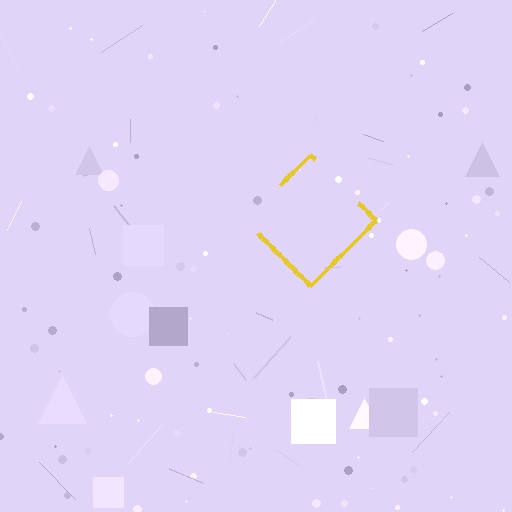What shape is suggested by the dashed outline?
The dashed outline suggests a diamond.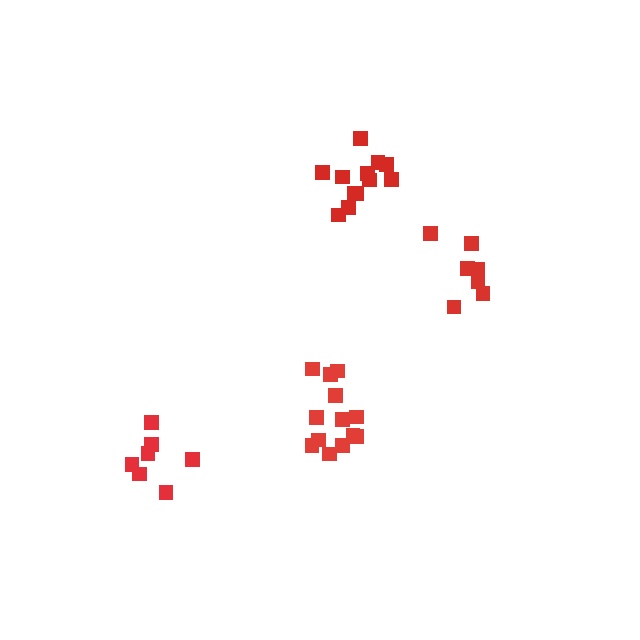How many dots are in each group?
Group 1: 7 dots, Group 2: 7 dots, Group 3: 13 dots, Group 4: 12 dots (39 total).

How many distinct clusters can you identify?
There are 4 distinct clusters.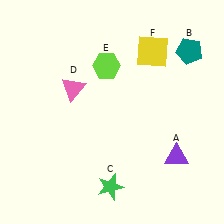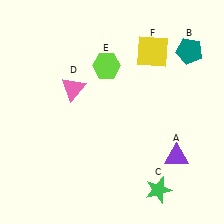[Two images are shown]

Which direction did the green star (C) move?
The green star (C) moved right.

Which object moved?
The green star (C) moved right.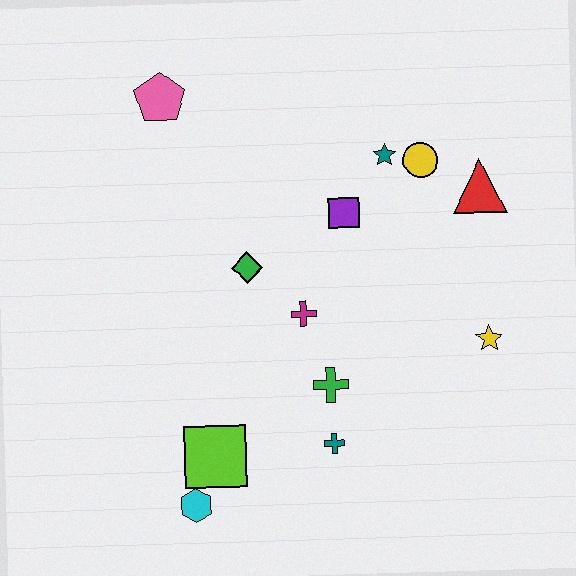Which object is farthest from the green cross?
The pink pentagon is farthest from the green cross.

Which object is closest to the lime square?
The cyan hexagon is closest to the lime square.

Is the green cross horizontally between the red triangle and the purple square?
No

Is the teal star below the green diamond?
No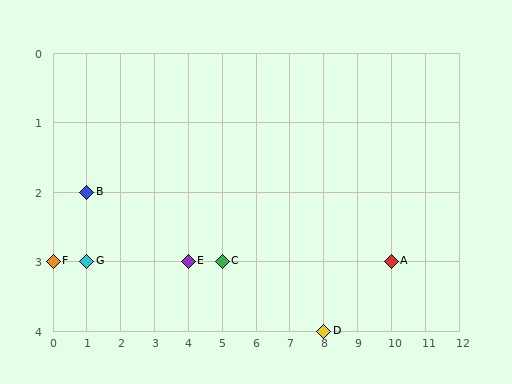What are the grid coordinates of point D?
Point D is at grid coordinates (8, 4).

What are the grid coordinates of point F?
Point F is at grid coordinates (0, 3).